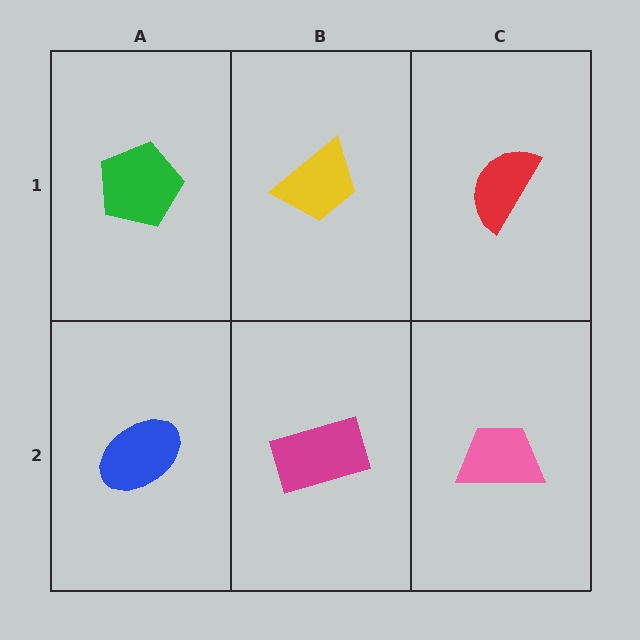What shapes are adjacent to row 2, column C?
A red semicircle (row 1, column C), a magenta rectangle (row 2, column B).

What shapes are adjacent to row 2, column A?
A green pentagon (row 1, column A), a magenta rectangle (row 2, column B).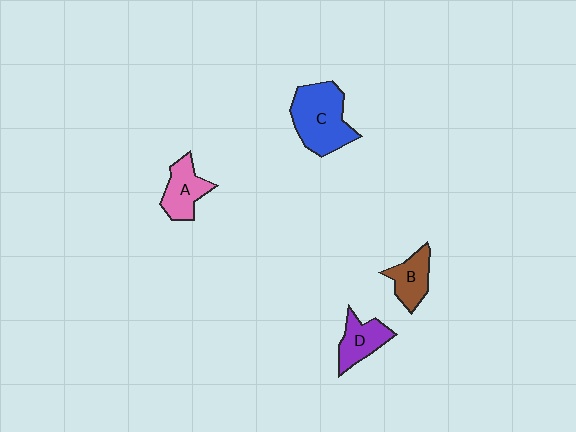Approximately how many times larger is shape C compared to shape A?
Approximately 1.7 times.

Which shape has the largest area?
Shape C (blue).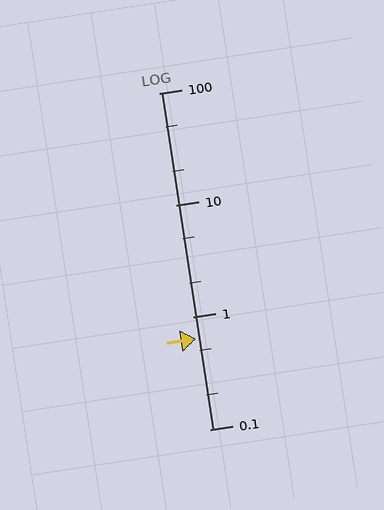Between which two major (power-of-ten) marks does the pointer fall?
The pointer is between 0.1 and 1.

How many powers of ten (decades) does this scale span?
The scale spans 3 decades, from 0.1 to 100.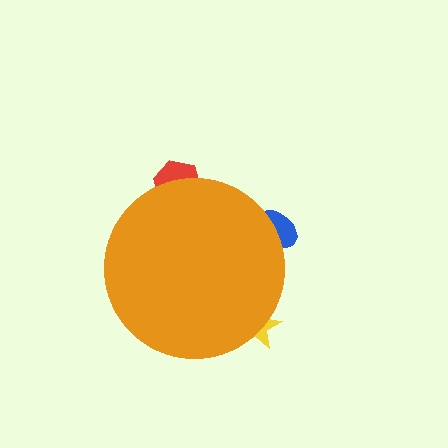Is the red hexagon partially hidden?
Yes, the red hexagon is partially hidden behind the orange circle.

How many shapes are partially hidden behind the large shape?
3 shapes are partially hidden.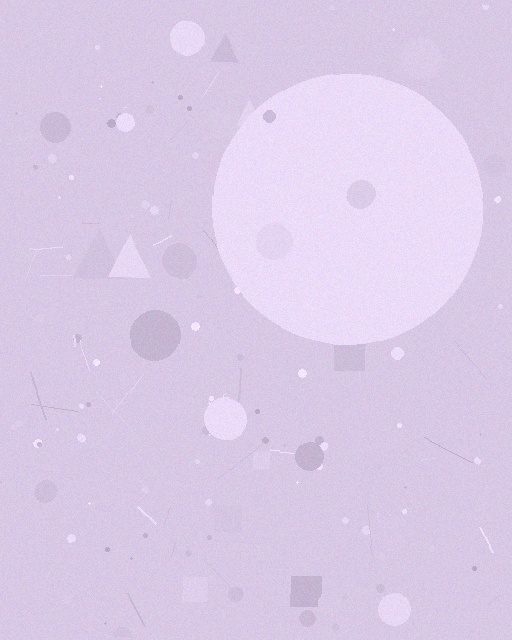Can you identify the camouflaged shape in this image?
The camouflaged shape is a circle.